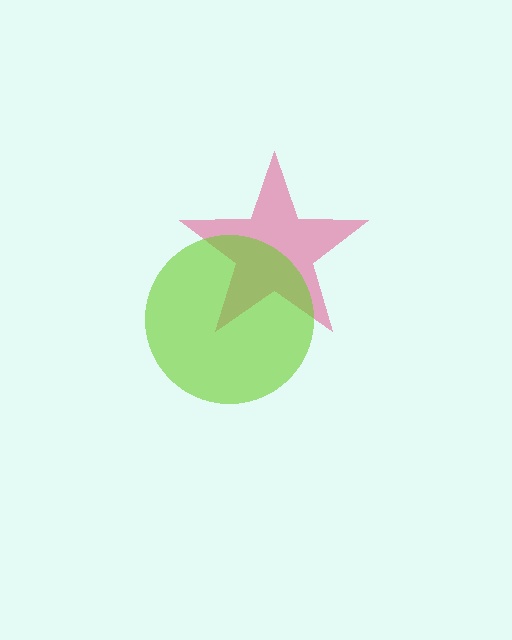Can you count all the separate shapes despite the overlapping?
Yes, there are 2 separate shapes.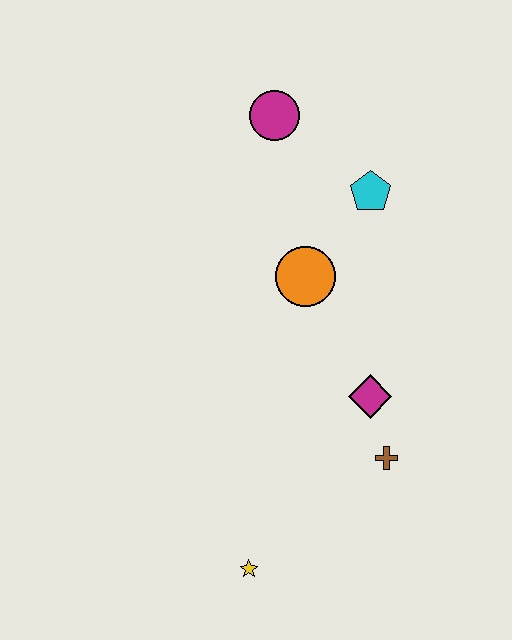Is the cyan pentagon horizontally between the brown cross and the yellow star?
Yes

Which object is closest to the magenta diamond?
The brown cross is closest to the magenta diamond.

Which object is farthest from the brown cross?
The magenta circle is farthest from the brown cross.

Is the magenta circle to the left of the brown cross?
Yes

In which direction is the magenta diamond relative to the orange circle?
The magenta diamond is below the orange circle.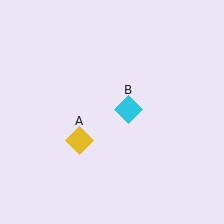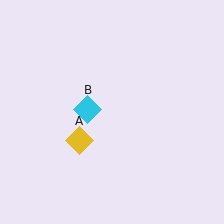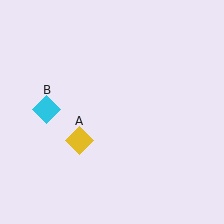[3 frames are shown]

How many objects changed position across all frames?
1 object changed position: cyan diamond (object B).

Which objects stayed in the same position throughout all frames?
Yellow diamond (object A) remained stationary.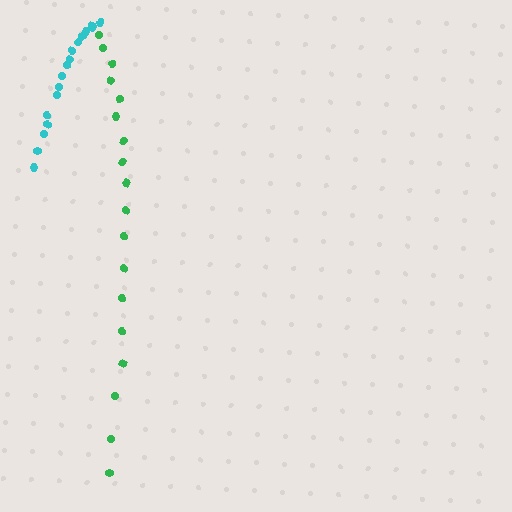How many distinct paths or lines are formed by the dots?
There are 2 distinct paths.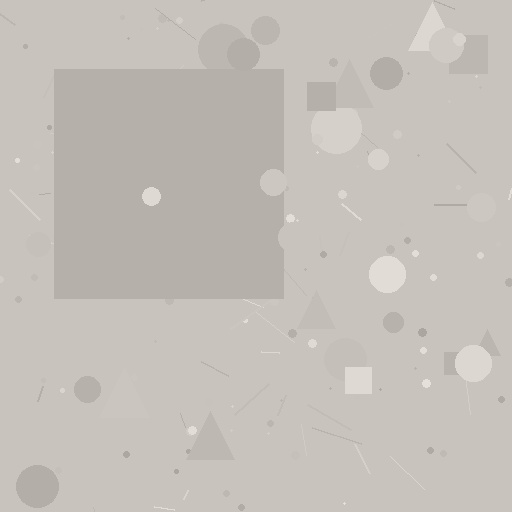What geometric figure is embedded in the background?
A square is embedded in the background.